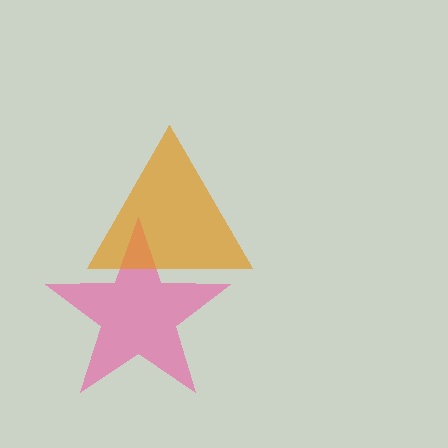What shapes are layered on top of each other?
The layered shapes are: a pink star, an orange triangle.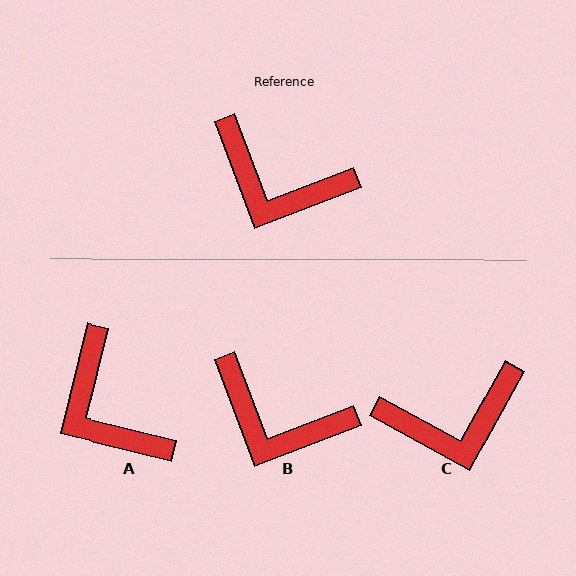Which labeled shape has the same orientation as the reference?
B.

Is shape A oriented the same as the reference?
No, it is off by about 34 degrees.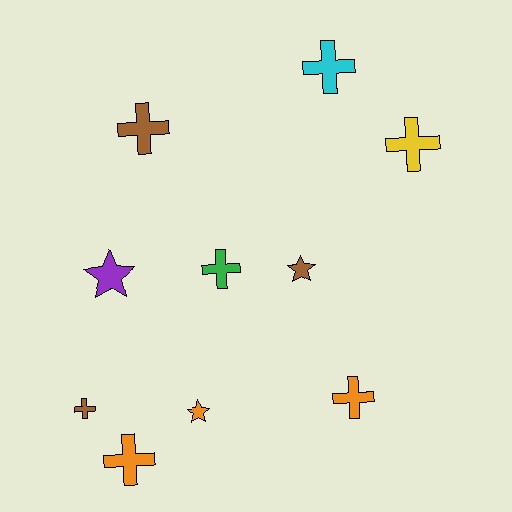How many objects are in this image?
There are 10 objects.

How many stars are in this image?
There are 3 stars.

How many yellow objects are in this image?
There is 1 yellow object.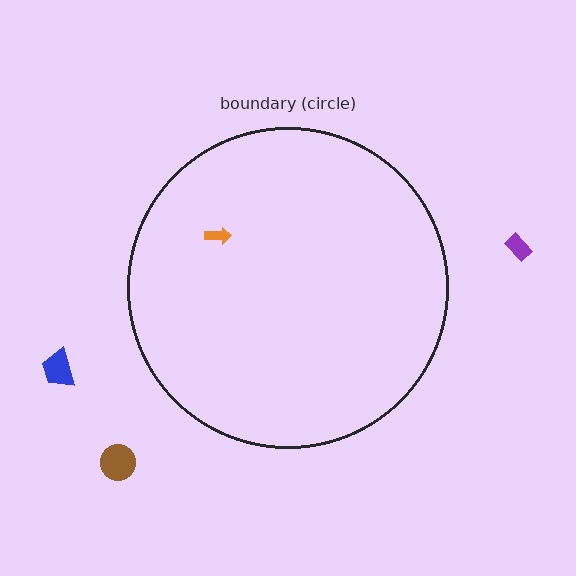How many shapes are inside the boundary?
1 inside, 3 outside.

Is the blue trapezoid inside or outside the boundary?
Outside.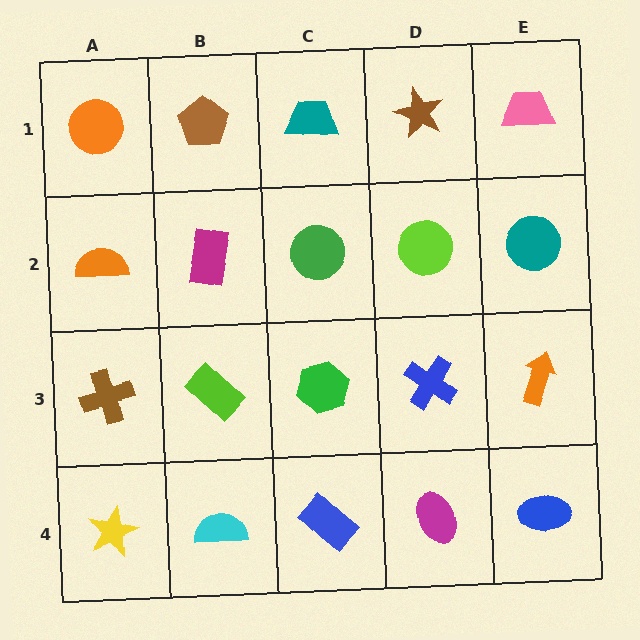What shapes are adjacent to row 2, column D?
A brown star (row 1, column D), a blue cross (row 3, column D), a green circle (row 2, column C), a teal circle (row 2, column E).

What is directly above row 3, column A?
An orange semicircle.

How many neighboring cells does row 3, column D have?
4.